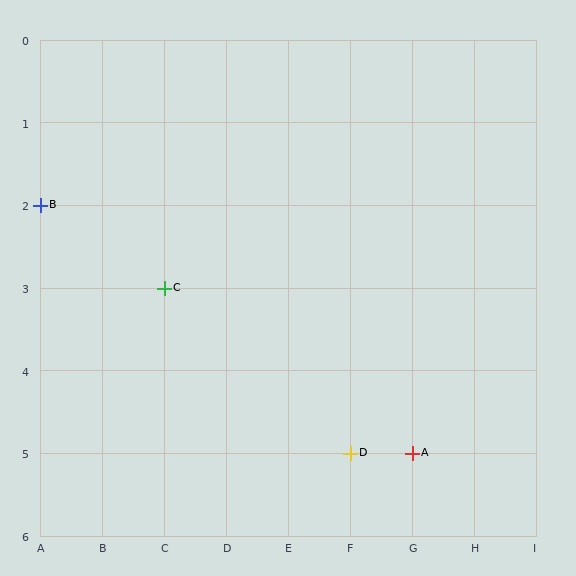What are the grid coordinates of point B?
Point B is at grid coordinates (A, 2).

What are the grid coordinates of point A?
Point A is at grid coordinates (G, 5).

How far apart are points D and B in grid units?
Points D and B are 5 columns and 3 rows apart (about 5.8 grid units diagonally).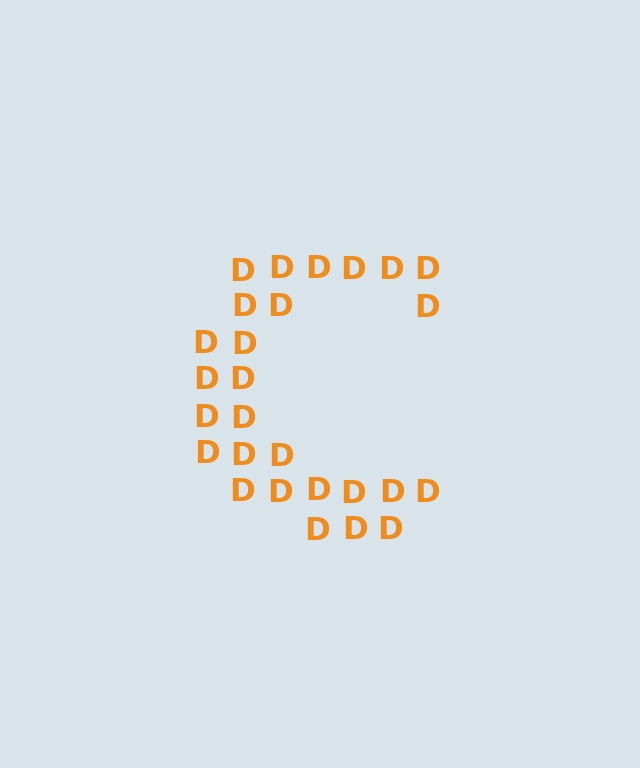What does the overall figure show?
The overall figure shows the letter C.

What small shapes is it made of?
It is made of small letter D's.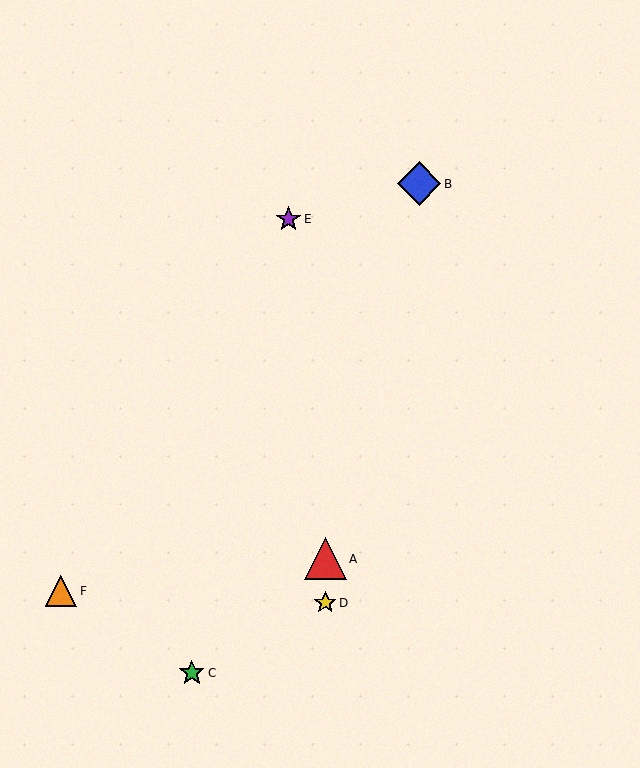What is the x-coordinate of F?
Object F is at x≈61.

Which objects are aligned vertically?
Objects A, D are aligned vertically.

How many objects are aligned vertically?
2 objects (A, D) are aligned vertically.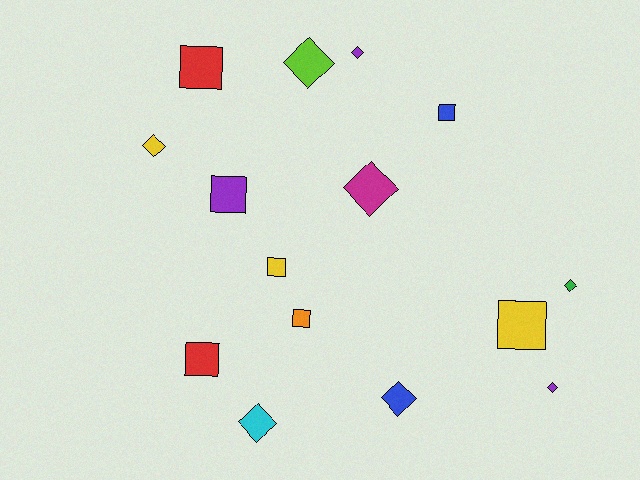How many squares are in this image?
There are 7 squares.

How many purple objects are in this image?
There are 3 purple objects.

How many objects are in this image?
There are 15 objects.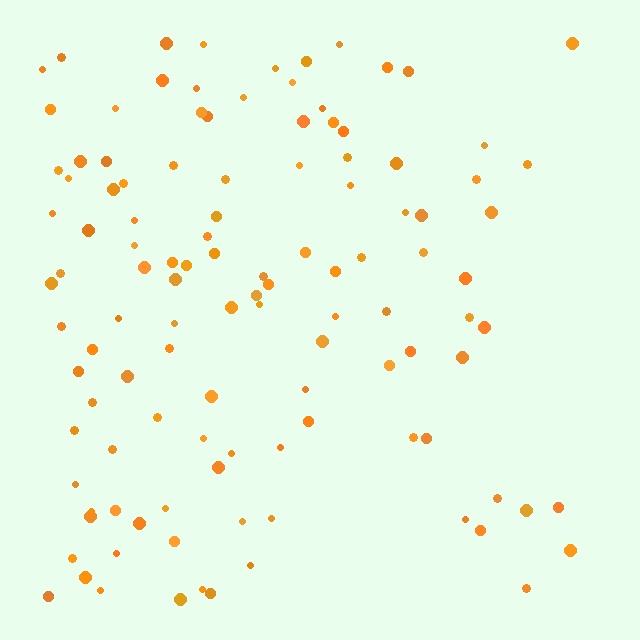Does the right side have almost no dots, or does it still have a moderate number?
Still a moderate number, just noticeably fewer than the left.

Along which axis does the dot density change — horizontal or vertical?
Horizontal.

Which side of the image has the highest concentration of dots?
The left.